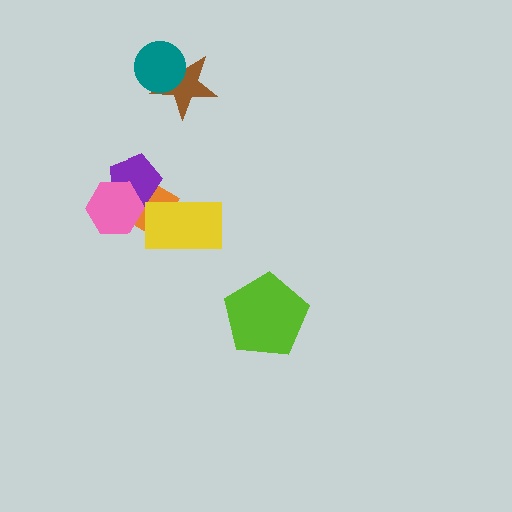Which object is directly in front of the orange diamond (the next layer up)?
The purple pentagon is directly in front of the orange diamond.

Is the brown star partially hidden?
Yes, it is partially covered by another shape.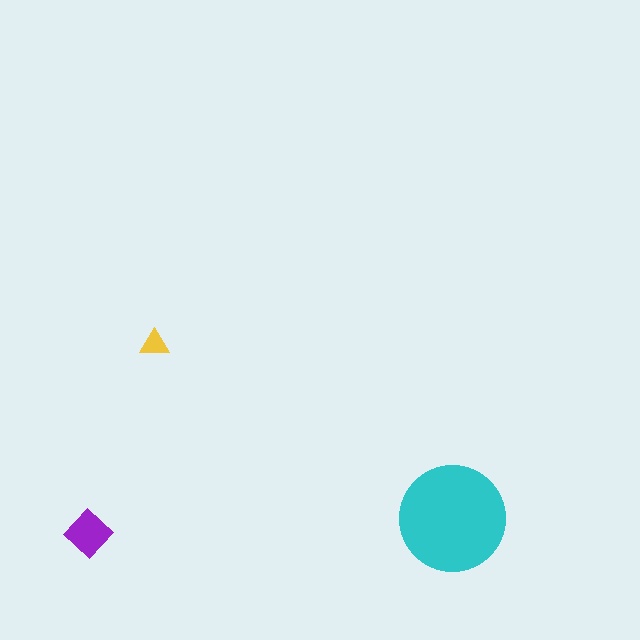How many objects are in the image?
There are 3 objects in the image.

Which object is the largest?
The cyan circle.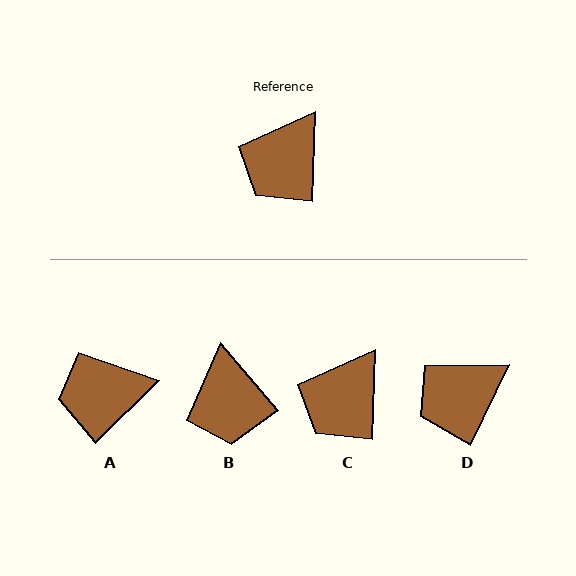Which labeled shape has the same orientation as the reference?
C.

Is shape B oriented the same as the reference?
No, it is off by about 42 degrees.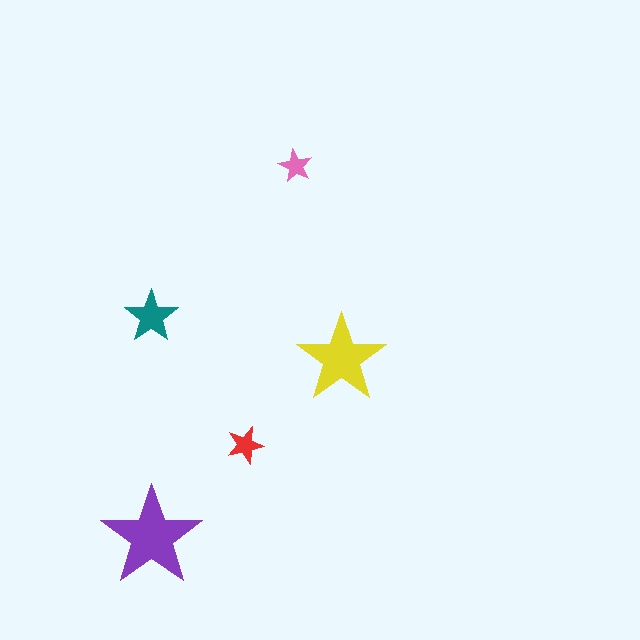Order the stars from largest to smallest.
the purple one, the yellow one, the teal one, the red one, the pink one.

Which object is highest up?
The pink star is topmost.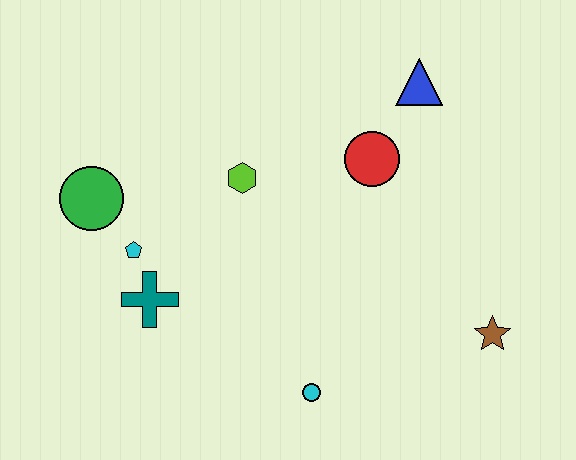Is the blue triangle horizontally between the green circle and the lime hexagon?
No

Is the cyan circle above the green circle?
No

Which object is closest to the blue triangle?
The red circle is closest to the blue triangle.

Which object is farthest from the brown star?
The green circle is farthest from the brown star.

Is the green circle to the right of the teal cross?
No